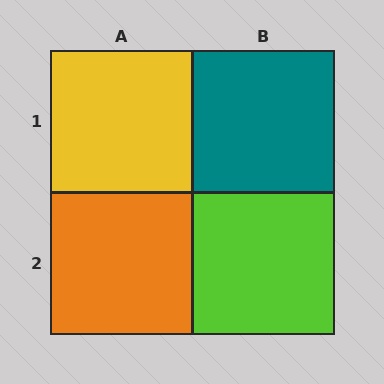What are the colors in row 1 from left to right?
Yellow, teal.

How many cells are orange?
1 cell is orange.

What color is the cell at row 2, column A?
Orange.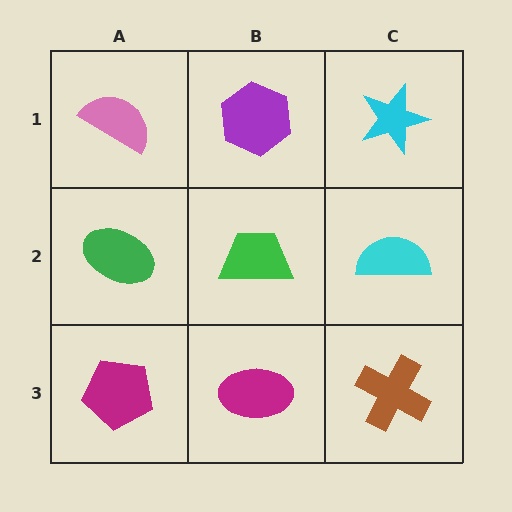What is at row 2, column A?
A green ellipse.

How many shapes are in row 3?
3 shapes.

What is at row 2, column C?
A cyan semicircle.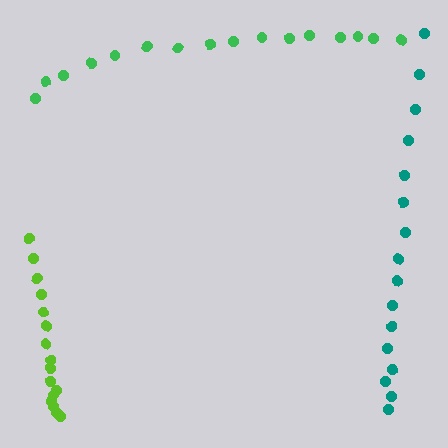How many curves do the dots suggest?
There are 3 distinct paths.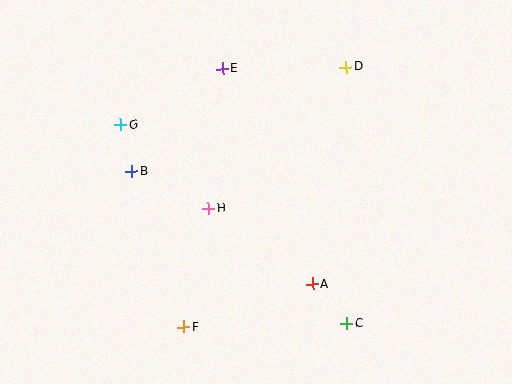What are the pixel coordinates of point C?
Point C is at (347, 324).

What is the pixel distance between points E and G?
The distance between E and G is 117 pixels.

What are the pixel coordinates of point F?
Point F is at (184, 327).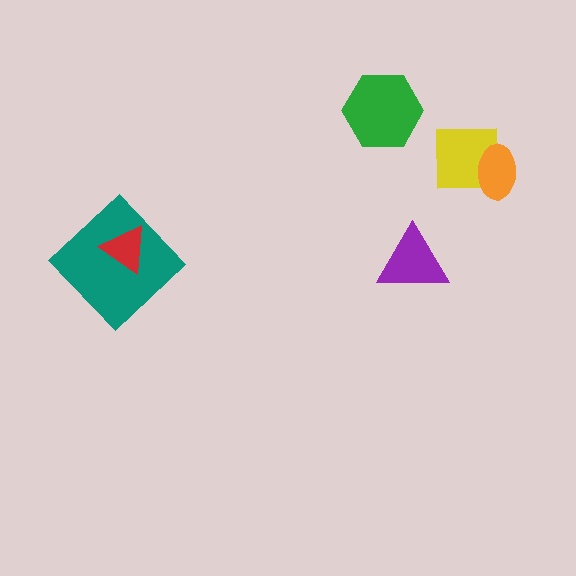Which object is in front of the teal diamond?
The red triangle is in front of the teal diamond.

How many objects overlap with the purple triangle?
0 objects overlap with the purple triangle.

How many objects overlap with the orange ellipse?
1 object overlaps with the orange ellipse.